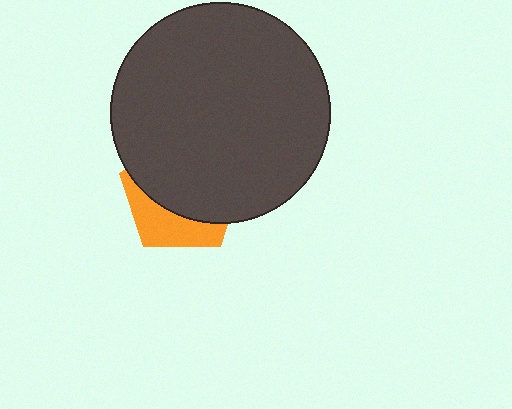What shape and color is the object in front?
The object in front is a dark gray circle.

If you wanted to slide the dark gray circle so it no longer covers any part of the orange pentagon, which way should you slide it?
Slide it up — that is the most direct way to separate the two shapes.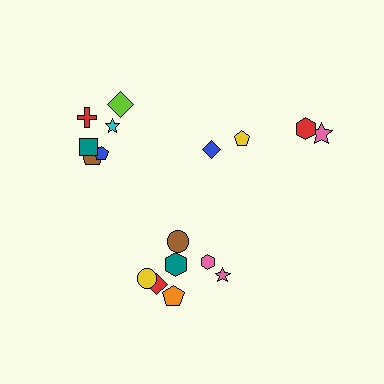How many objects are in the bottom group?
There are 7 objects.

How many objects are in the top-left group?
There are 6 objects.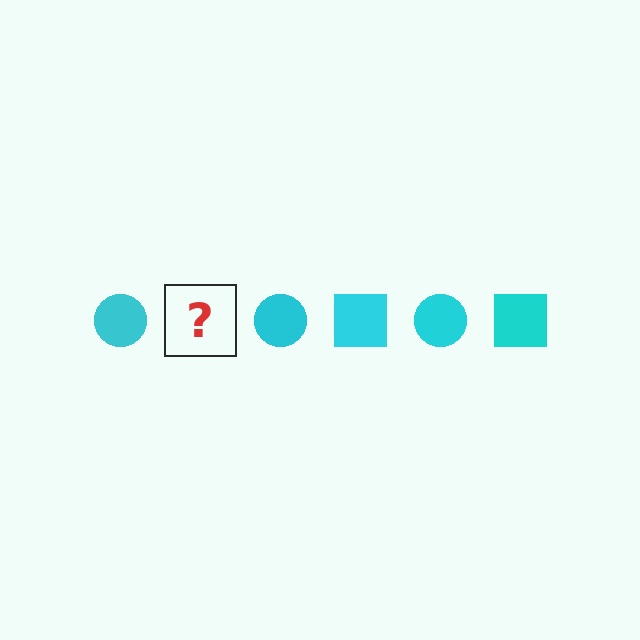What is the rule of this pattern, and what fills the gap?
The rule is that the pattern cycles through circle, square shapes in cyan. The gap should be filled with a cyan square.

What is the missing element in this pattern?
The missing element is a cyan square.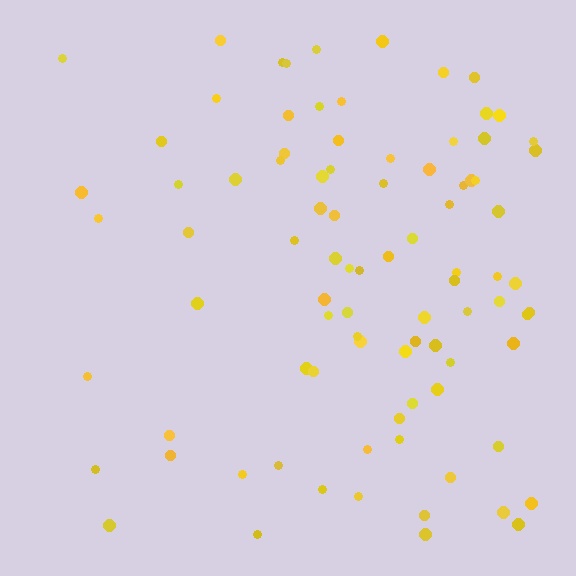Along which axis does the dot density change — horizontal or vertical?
Horizontal.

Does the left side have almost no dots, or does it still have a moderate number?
Still a moderate number, just noticeably fewer than the right.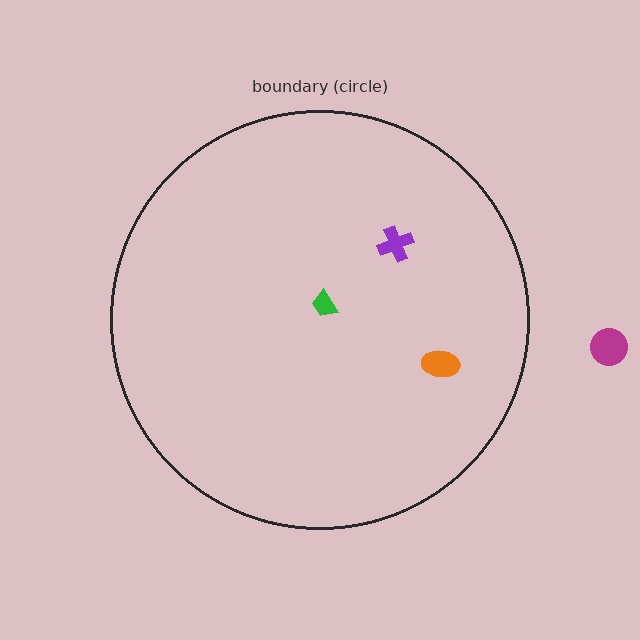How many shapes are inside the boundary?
3 inside, 1 outside.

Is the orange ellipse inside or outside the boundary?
Inside.